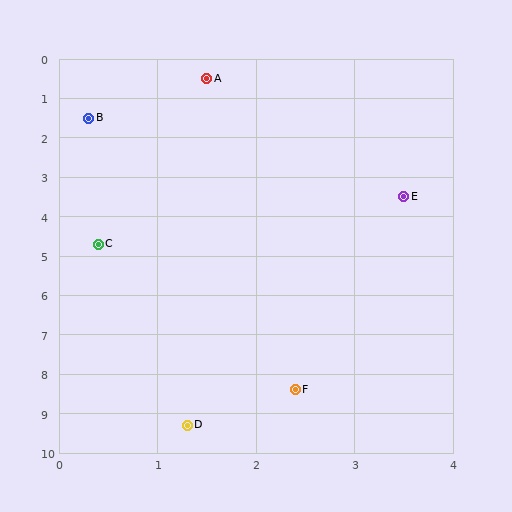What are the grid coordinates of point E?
Point E is at approximately (3.5, 3.5).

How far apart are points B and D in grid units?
Points B and D are about 7.9 grid units apart.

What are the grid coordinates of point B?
Point B is at approximately (0.3, 1.5).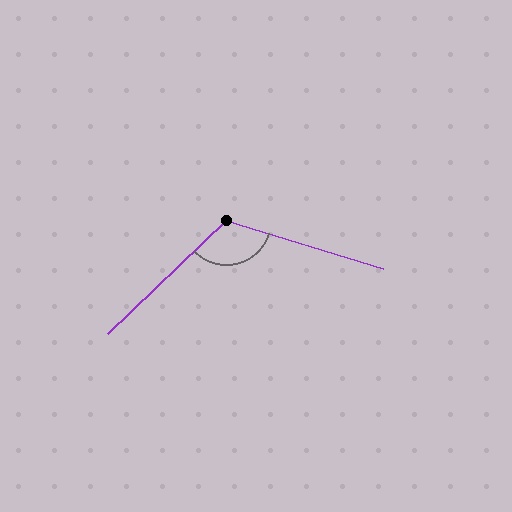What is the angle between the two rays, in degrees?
Approximately 119 degrees.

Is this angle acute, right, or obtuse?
It is obtuse.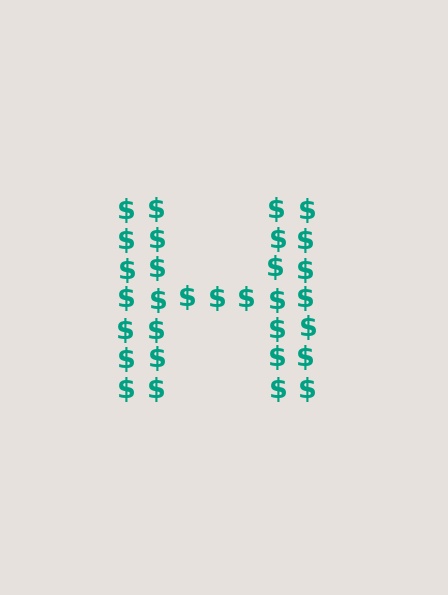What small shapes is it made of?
It is made of small dollar signs.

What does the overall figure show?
The overall figure shows the letter H.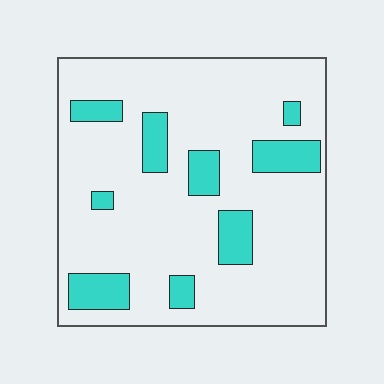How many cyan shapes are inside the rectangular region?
9.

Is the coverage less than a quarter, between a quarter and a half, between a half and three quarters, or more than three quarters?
Less than a quarter.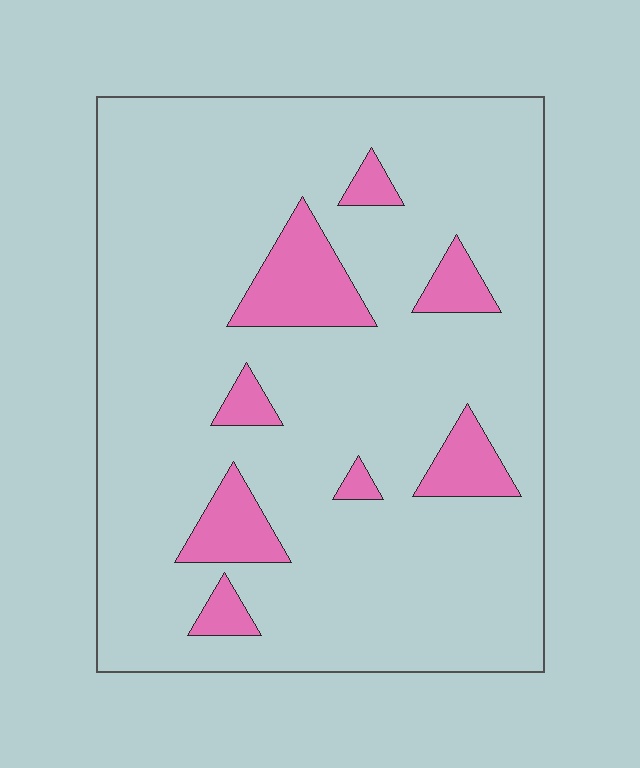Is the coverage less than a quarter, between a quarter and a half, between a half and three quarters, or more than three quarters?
Less than a quarter.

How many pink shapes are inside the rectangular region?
8.